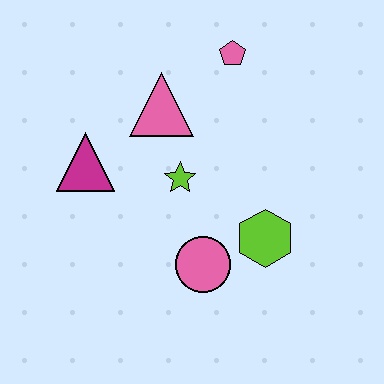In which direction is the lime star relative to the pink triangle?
The lime star is below the pink triangle.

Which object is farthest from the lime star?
The pink pentagon is farthest from the lime star.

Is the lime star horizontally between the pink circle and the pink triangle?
Yes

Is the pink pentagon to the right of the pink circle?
Yes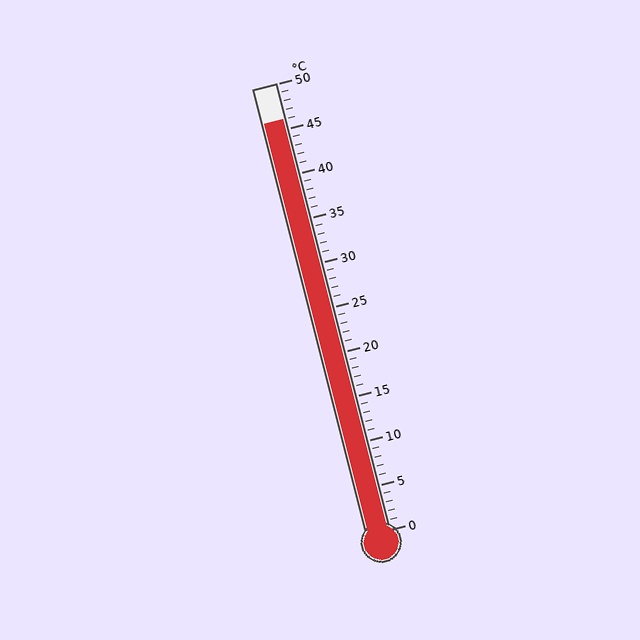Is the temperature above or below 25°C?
The temperature is above 25°C.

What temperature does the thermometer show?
The thermometer shows approximately 46°C.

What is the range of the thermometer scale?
The thermometer scale ranges from 0°C to 50°C.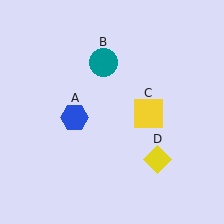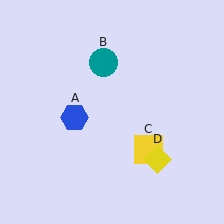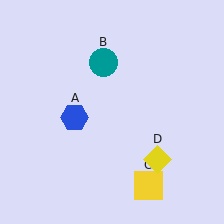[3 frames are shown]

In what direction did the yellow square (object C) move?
The yellow square (object C) moved down.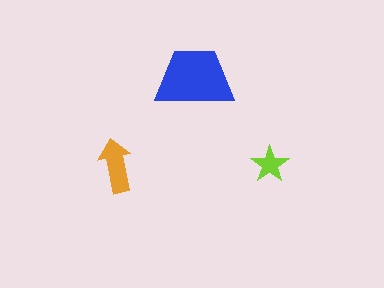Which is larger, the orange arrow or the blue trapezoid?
The blue trapezoid.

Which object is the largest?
The blue trapezoid.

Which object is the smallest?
The lime star.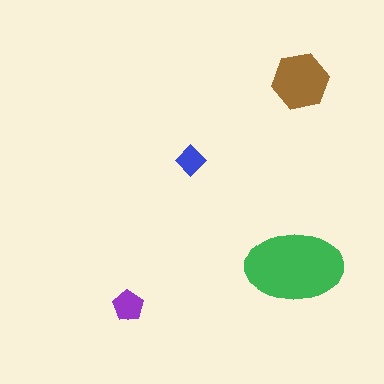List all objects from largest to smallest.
The green ellipse, the brown hexagon, the purple pentagon, the blue diamond.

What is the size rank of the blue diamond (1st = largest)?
4th.